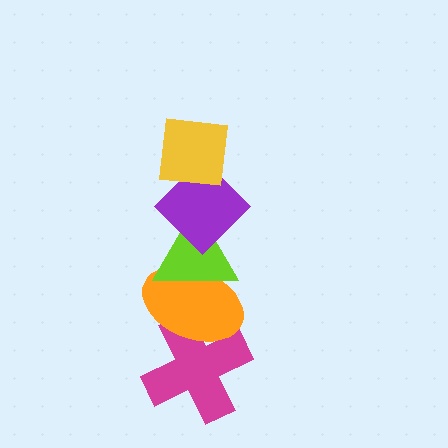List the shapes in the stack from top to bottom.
From top to bottom: the yellow square, the purple diamond, the lime triangle, the orange ellipse, the magenta cross.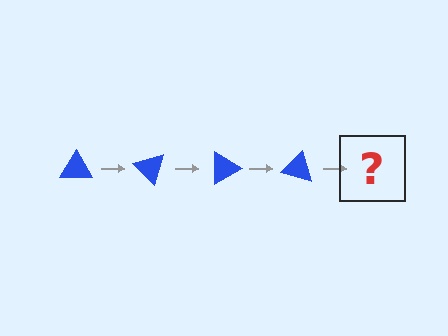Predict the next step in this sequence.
The next step is a blue triangle rotated 180 degrees.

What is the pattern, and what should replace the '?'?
The pattern is that the triangle rotates 45 degrees each step. The '?' should be a blue triangle rotated 180 degrees.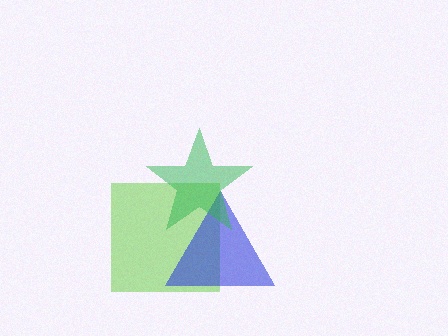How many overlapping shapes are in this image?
There are 3 overlapping shapes in the image.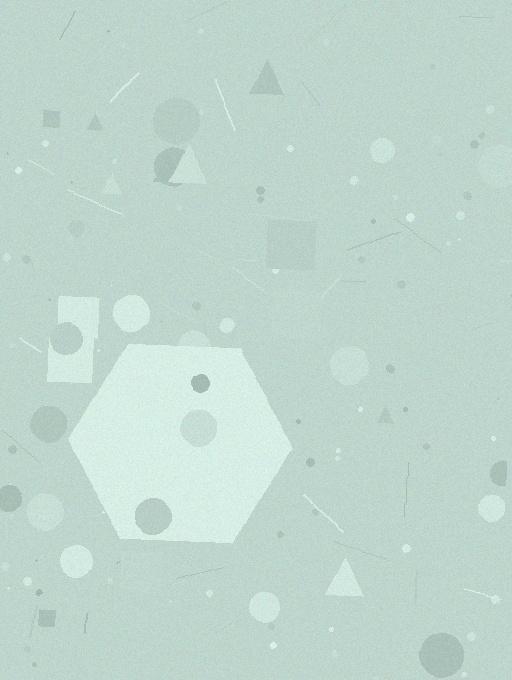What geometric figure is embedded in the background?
A hexagon is embedded in the background.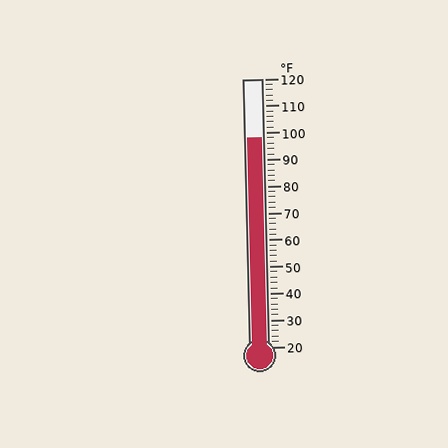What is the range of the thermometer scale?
The thermometer scale ranges from 20°F to 120°F.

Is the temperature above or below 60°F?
The temperature is above 60°F.